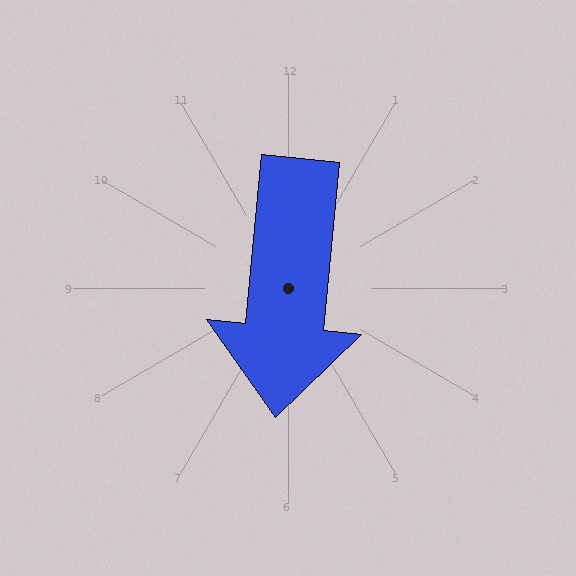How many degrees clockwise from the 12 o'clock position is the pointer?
Approximately 186 degrees.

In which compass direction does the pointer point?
South.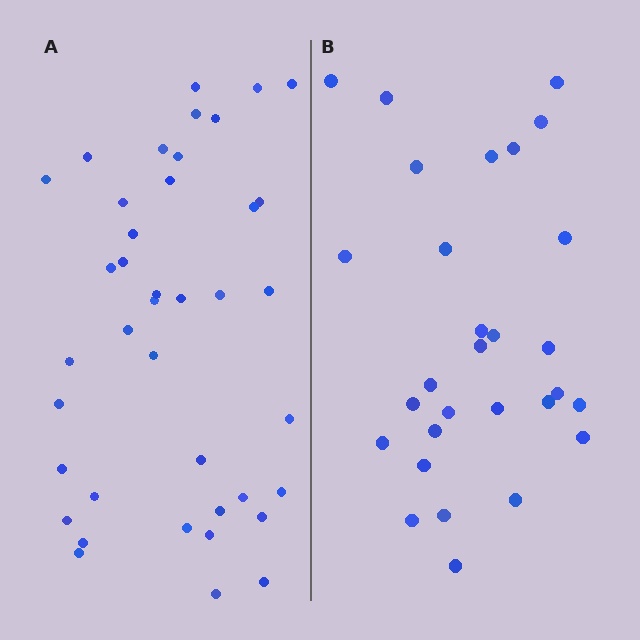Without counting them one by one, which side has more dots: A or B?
Region A (the left region) has more dots.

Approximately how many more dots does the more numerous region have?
Region A has roughly 12 or so more dots than region B.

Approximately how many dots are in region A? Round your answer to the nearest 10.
About 40 dots.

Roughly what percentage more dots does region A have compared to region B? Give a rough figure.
About 40% more.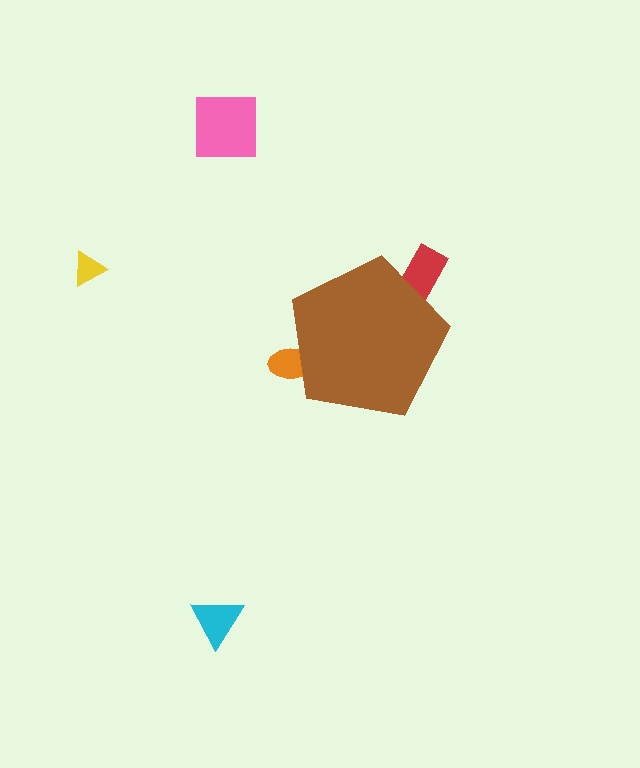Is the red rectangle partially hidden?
Yes, the red rectangle is partially hidden behind the brown pentagon.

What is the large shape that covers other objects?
A brown pentagon.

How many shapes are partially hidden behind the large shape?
2 shapes are partially hidden.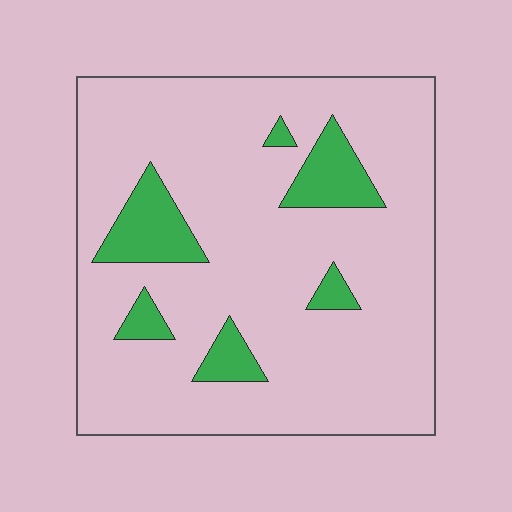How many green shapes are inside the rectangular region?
6.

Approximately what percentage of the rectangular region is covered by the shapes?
Approximately 15%.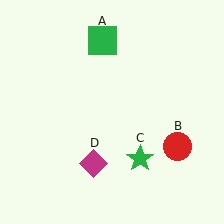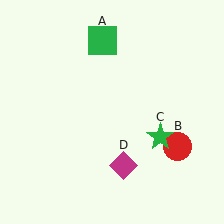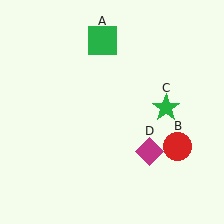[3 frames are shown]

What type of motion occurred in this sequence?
The green star (object C), magenta diamond (object D) rotated counterclockwise around the center of the scene.